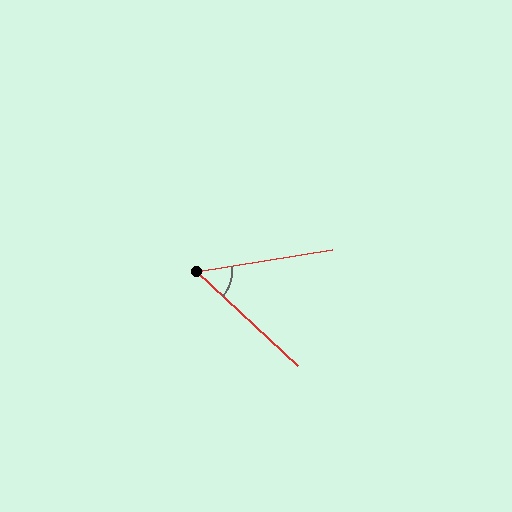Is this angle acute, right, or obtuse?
It is acute.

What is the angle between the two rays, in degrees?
Approximately 52 degrees.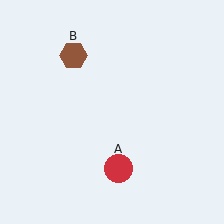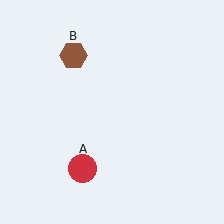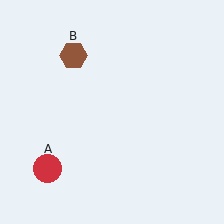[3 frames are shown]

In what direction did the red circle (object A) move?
The red circle (object A) moved left.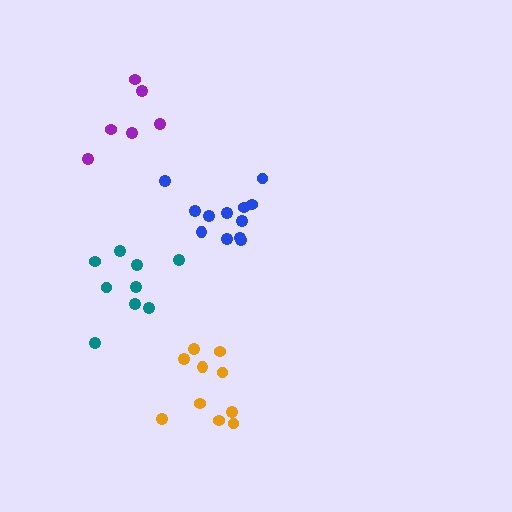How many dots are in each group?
Group 1: 10 dots, Group 2: 6 dots, Group 3: 12 dots, Group 4: 9 dots (37 total).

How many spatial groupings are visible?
There are 4 spatial groupings.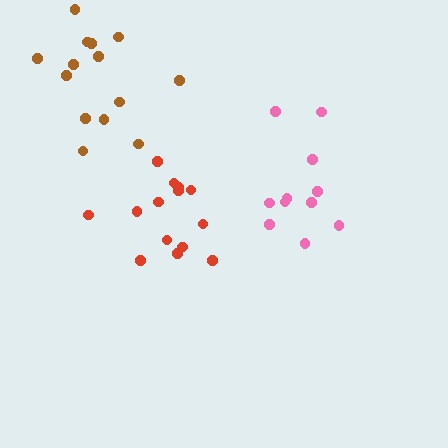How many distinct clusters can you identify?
There are 3 distinct clusters.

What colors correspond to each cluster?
The clusters are colored: pink, red, brown.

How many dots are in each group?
Group 1: 11 dots, Group 2: 14 dots, Group 3: 14 dots (39 total).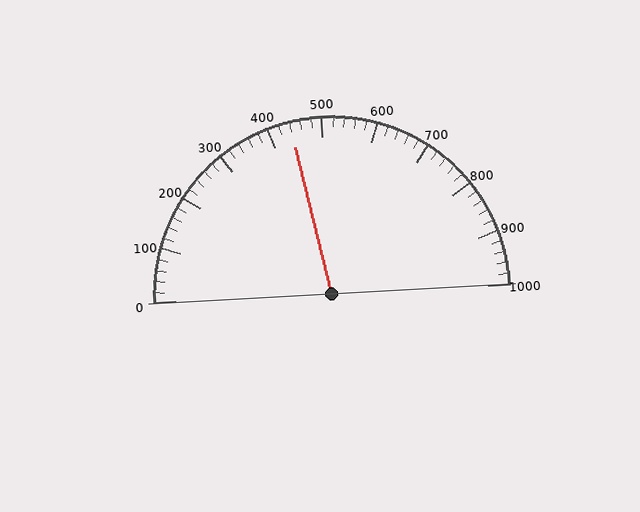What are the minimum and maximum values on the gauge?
The gauge ranges from 0 to 1000.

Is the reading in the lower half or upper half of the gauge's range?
The reading is in the lower half of the range (0 to 1000).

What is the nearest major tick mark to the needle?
The nearest major tick mark is 400.